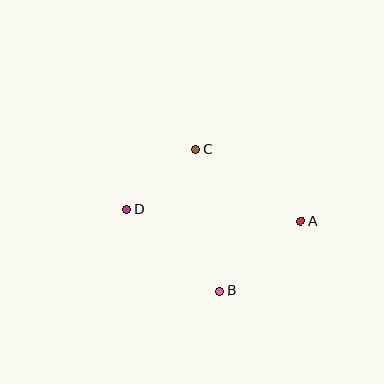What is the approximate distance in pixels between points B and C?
The distance between B and C is approximately 143 pixels.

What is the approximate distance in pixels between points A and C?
The distance between A and C is approximately 127 pixels.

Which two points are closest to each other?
Points C and D are closest to each other.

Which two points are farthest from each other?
Points A and D are farthest from each other.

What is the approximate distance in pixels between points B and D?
The distance between B and D is approximately 124 pixels.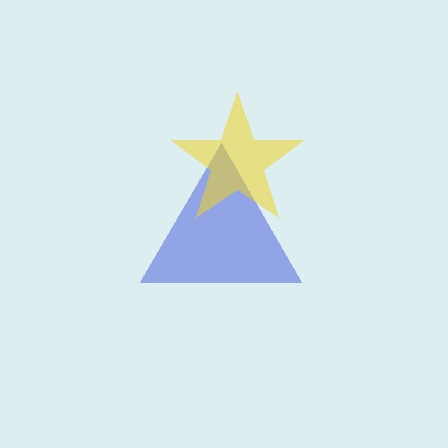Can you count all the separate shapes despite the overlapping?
Yes, there are 2 separate shapes.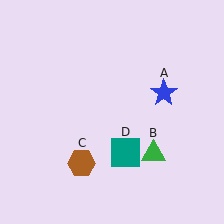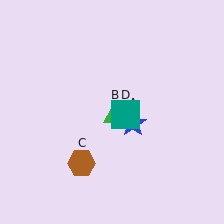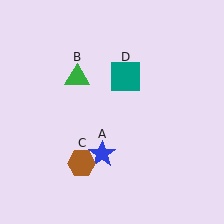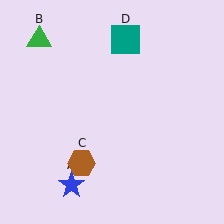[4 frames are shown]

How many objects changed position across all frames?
3 objects changed position: blue star (object A), green triangle (object B), teal square (object D).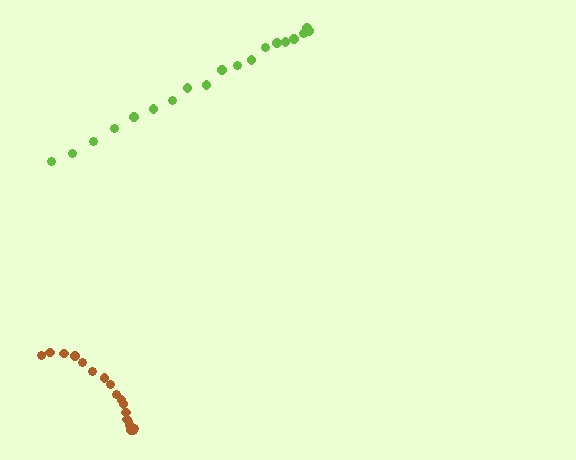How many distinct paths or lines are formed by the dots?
There are 2 distinct paths.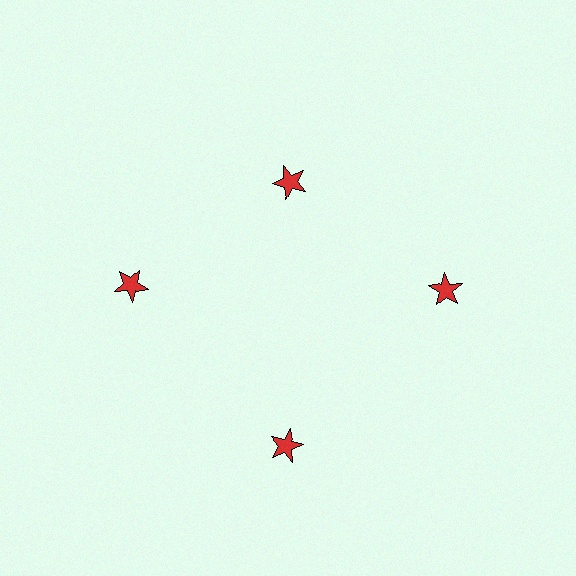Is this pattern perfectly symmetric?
No. The 4 red stars are arranged in a ring, but one element near the 12 o'clock position is pulled inward toward the center, breaking the 4-fold rotational symmetry.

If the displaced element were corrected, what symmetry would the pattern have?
It would have 4-fold rotational symmetry — the pattern would map onto itself every 90 degrees.